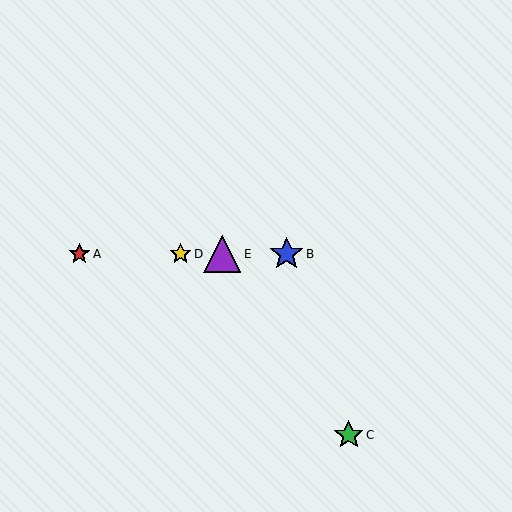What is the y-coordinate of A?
Object A is at y≈254.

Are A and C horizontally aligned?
No, A is at y≈254 and C is at y≈435.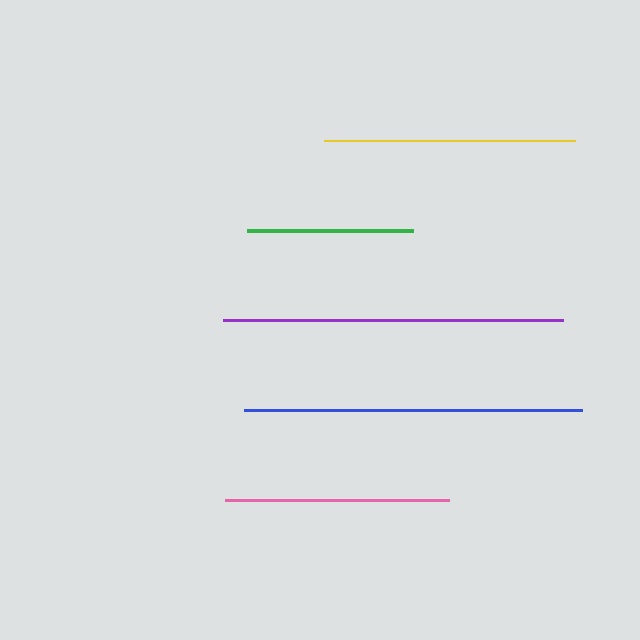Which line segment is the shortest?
The green line is the shortest at approximately 166 pixels.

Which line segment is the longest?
The purple line is the longest at approximately 339 pixels.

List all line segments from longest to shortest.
From longest to shortest: purple, blue, yellow, pink, green.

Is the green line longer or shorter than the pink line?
The pink line is longer than the green line.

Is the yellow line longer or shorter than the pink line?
The yellow line is longer than the pink line.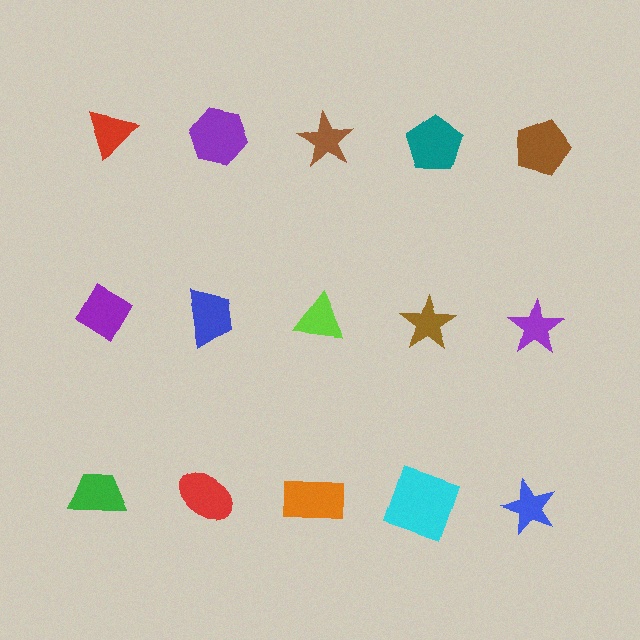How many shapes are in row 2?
5 shapes.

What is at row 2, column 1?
A purple diamond.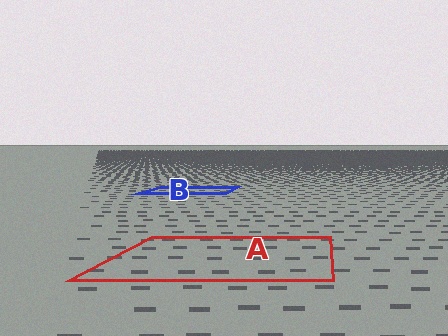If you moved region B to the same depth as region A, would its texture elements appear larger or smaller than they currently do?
They would appear larger. At a closer depth, the same texture elements are projected at a bigger on-screen size.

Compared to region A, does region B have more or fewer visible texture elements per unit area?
Region B has more texture elements per unit area — they are packed more densely because it is farther away.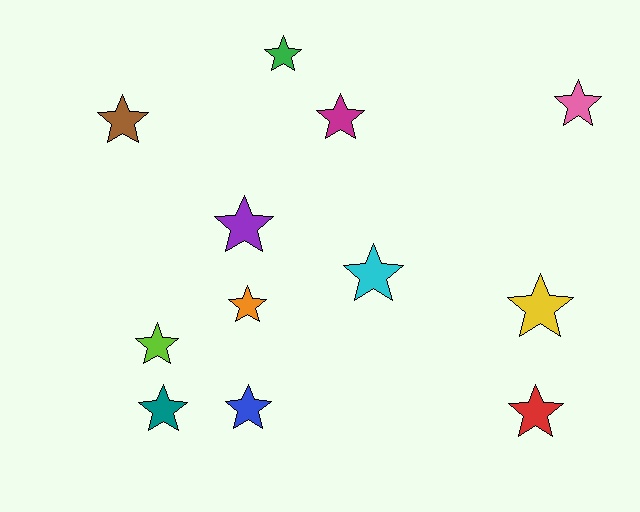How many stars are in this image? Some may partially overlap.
There are 12 stars.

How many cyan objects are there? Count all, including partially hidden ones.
There is 1 cyan object.